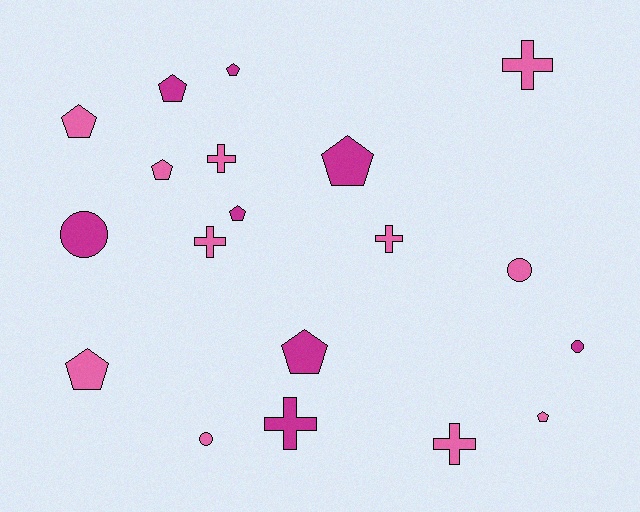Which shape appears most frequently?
Pentagon, with 9 objects.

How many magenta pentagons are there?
There are 5 magenta pentagons.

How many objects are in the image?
There are 19 objects.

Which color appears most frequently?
Pink, with 11 objects.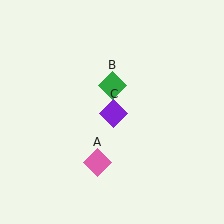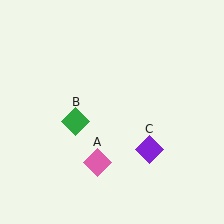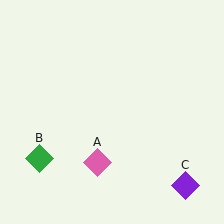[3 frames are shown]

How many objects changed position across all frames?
2 objects changed position: green diamond (object B), purple diamond (object C).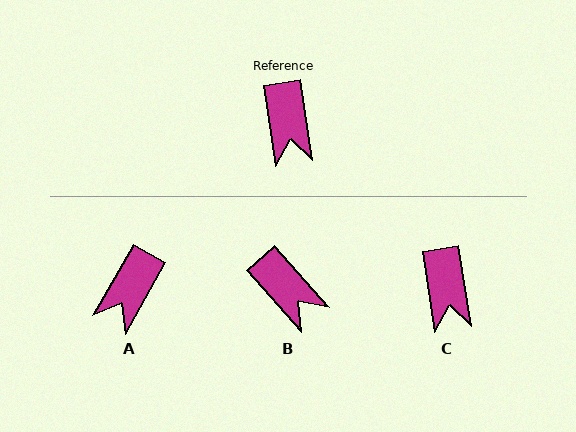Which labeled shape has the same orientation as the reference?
C.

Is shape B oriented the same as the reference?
No, it is off by about 33 degrees.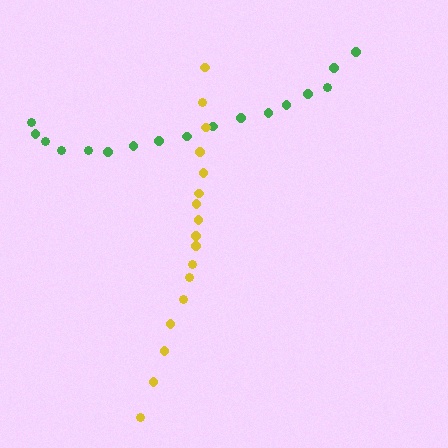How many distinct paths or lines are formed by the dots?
There are 2 distinct paths.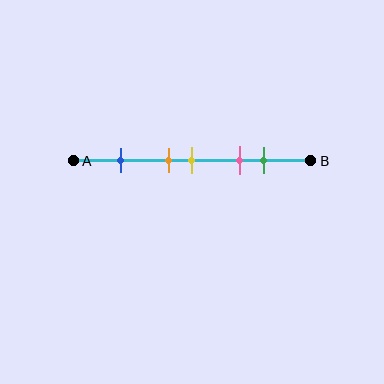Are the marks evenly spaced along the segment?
No, the marks are not evenly spaced.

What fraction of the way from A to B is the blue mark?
The blue mark is approximately 20% (0.2) of the way from A to B.